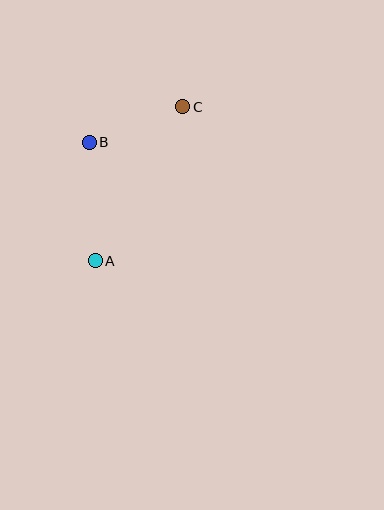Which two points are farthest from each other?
Points A and C are farthest from each other.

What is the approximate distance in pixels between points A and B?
The distance between A and B is approximately 118 pixels.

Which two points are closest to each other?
Points B and C are closest to each other.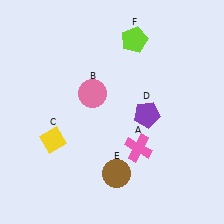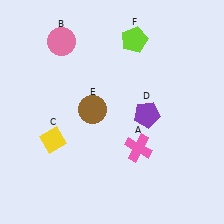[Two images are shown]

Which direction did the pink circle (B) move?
The pink circle (B) moved up.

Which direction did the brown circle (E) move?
The brown circle (E) moved up.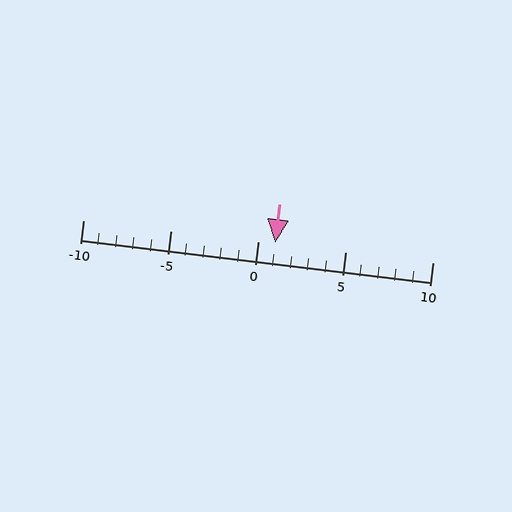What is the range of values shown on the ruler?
The ruler shows values from -10 to 10.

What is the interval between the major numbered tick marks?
The major tick marks are spaced 5 units apart.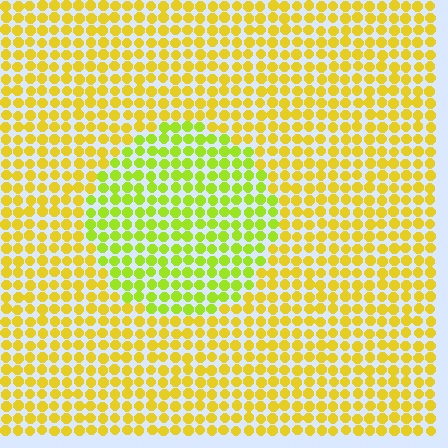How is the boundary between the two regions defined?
The boundary is defined purely by a slight shift in hue (about 30 degrees). Spacing, size, and orientation are identical on both sides.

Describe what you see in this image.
The image is filled with small yellow elements in a uniform arrangement. A circle-shaped region is visible where the elements are tinted to a slightly different hue, forming a subtle color boundary.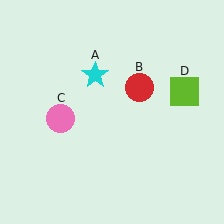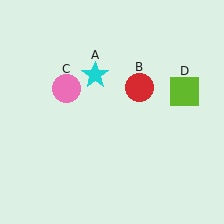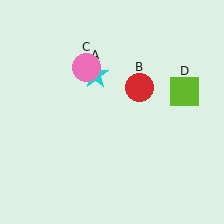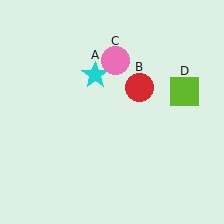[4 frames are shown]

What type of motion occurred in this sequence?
The pink circle (object C) rotated clockwise around the center of the scene.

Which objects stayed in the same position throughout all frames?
Cyan star (object A) and red circle (object B) and lime square (object D) remained stationary.